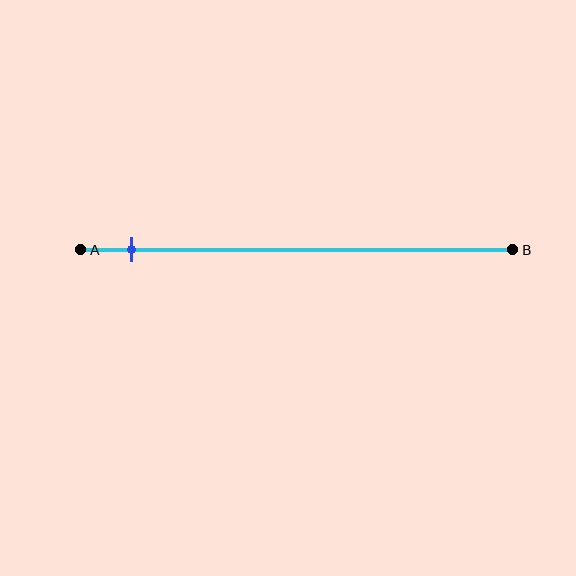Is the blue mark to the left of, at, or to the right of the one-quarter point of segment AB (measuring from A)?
The blue mark is to the left of the one-quarter point of segment AB.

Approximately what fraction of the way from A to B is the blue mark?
The blue mark is approximately 10% of the way from A to B.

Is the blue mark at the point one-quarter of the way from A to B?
No, the mark is at about 10% from A, not at the 25% one-quarter point.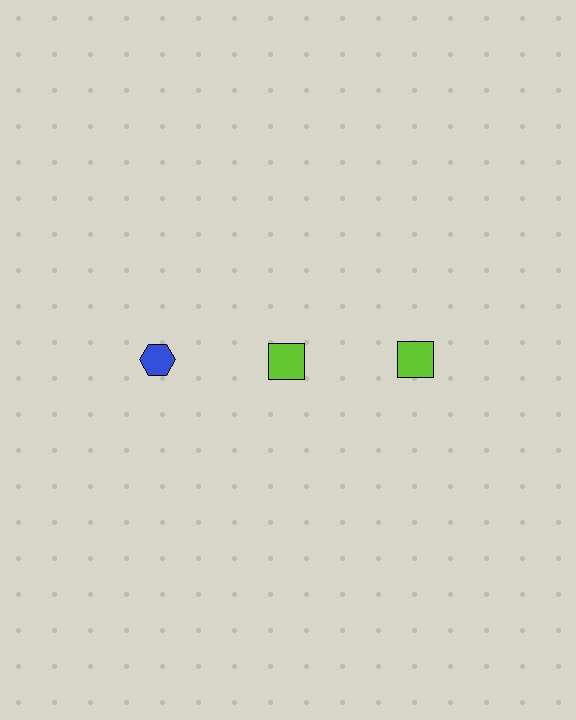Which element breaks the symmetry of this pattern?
The blue hexagon in the top row, leftmost column breaks the symmetry. All other shapes are lime squares.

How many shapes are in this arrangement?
There are 3 shapes arranged in a grid pattern.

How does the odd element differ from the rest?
It differs in both color (blue instead of lime) and shape (hexagon instead of square).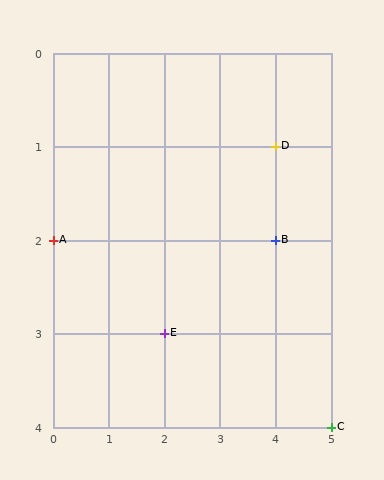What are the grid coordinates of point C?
Point C is at grid coordinates (5, 4).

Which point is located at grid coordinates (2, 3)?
Point E is at (2, 3).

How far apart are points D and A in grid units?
Points D and A are 4 columns and 1 row apart (about 4.1 grid units diagonally).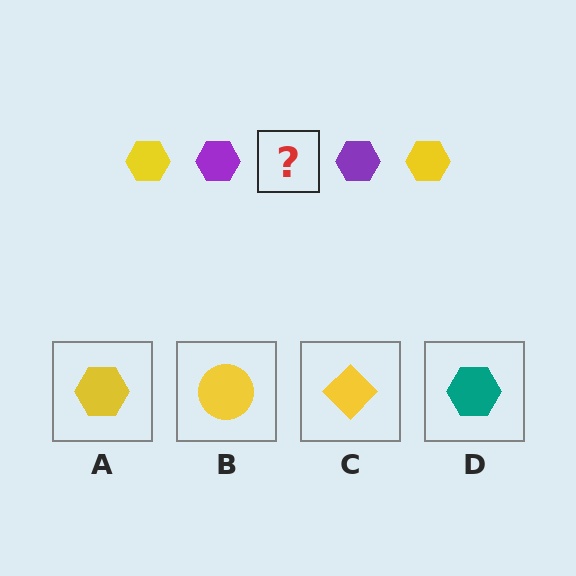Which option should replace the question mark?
Option A.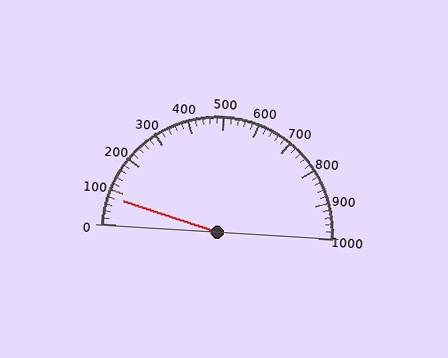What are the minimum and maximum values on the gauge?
The gauge ranges from 0 to 1000.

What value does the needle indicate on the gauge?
The needle indicates approximately 80.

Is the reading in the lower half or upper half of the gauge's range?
The reading is in the lower half of the range (0 to 1000).